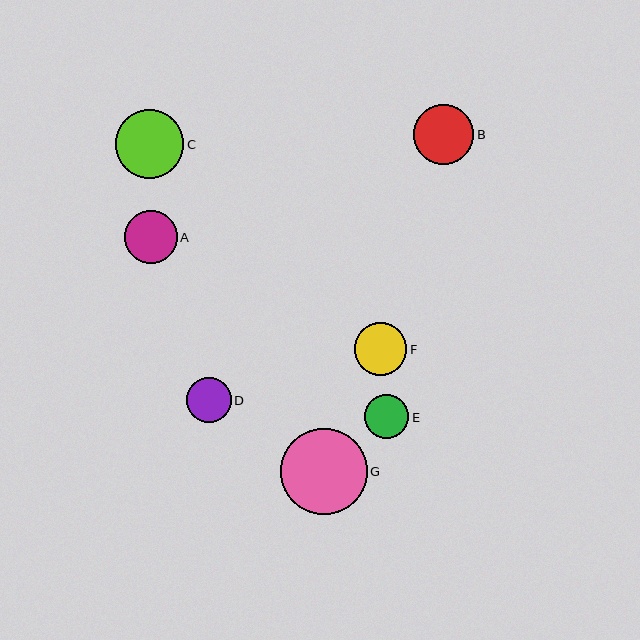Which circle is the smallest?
Circle E is the smallest with a size of approximately 44 pixels.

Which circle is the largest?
Circle G is the largest with a size of approximately 87 pixels.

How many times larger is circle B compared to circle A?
Circle B is approximately 1.1 times the size of circle A.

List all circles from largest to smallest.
From largest to smallest: G, C, B, A, F, D, E.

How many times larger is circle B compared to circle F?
Circle B is approximately 1.1 times the size of circle F.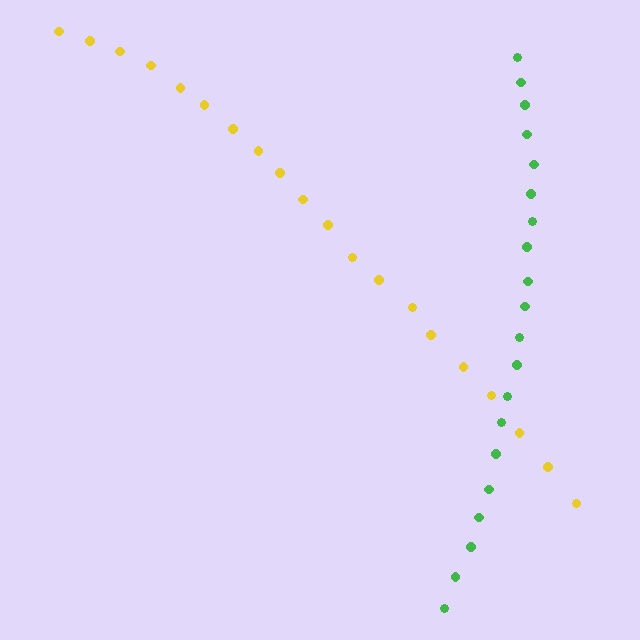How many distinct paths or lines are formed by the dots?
There are 2 distinct paths.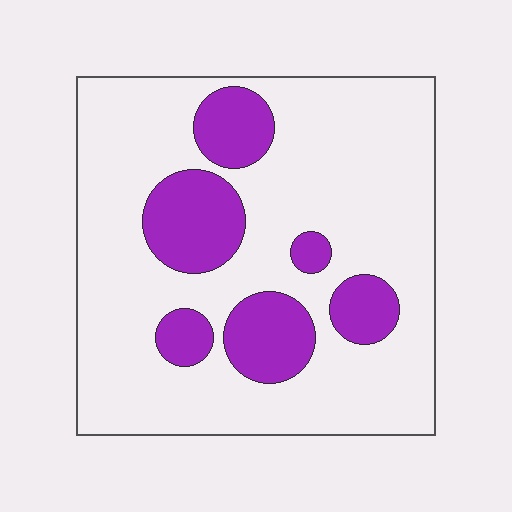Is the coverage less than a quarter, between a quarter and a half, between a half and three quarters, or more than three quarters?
Less than a quarter.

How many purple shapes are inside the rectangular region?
6.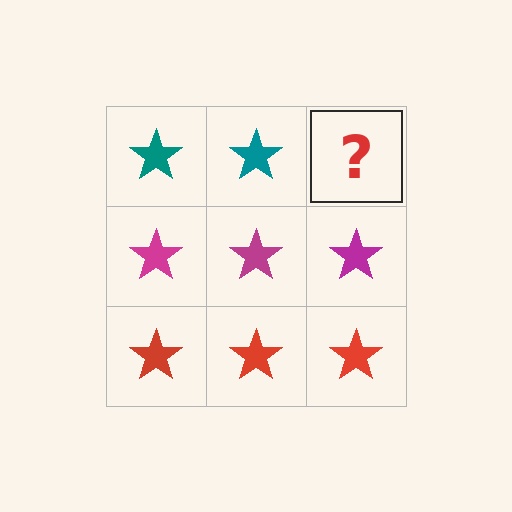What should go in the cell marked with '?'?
The missing cell should contain a teal star.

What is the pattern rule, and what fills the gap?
The rule is that each row has a consistent color. The gap should be filled with a teal star.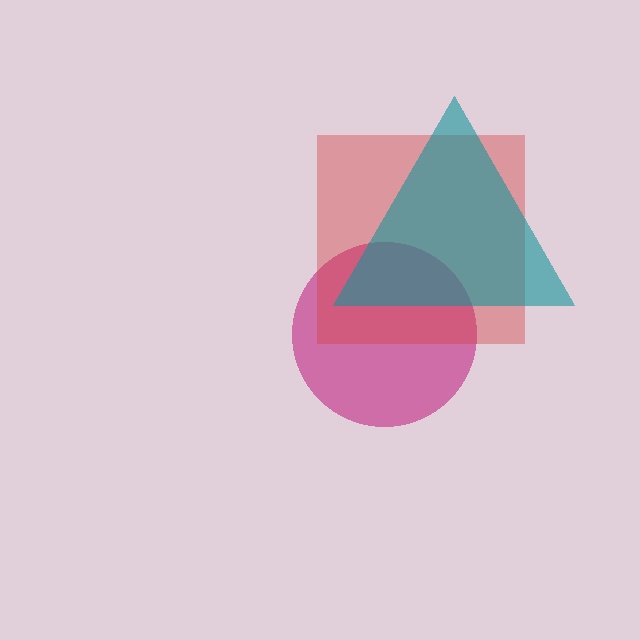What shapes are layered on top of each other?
The layered shapes are: a magenta circle, a red square, a teal triangle.